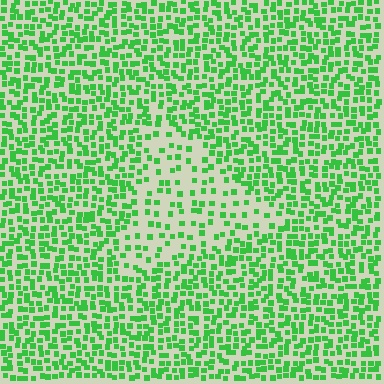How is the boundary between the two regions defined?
The boundary is defined by a change in element density (approximately 2.2x ratio). All elements are the same color, size, and shape.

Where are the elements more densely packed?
The elements are more densely packed outside the triangle boundary.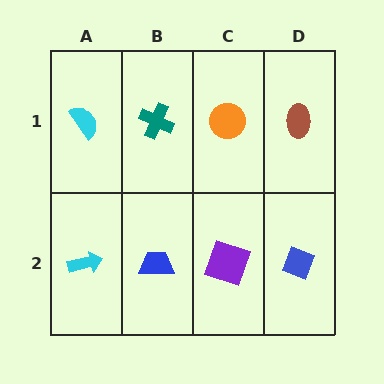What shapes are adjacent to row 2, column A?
A cyan semicircle (row 1, column A), a blue trapezoid (row 2, column B).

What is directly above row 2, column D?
A brown ellipse.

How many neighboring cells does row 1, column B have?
3.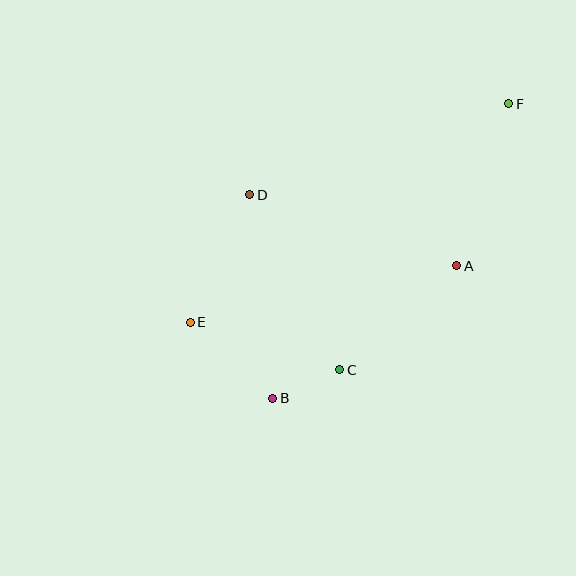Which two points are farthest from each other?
Points E and F are farthest from each other.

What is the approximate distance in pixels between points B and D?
The distance between B and D is approximately 205 pixels.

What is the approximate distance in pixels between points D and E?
The distance between D and E is approximately 141 pixels.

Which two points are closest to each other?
Points B and C are closest to each other.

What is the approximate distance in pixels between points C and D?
The distance between C and D is approximately 197 pixels.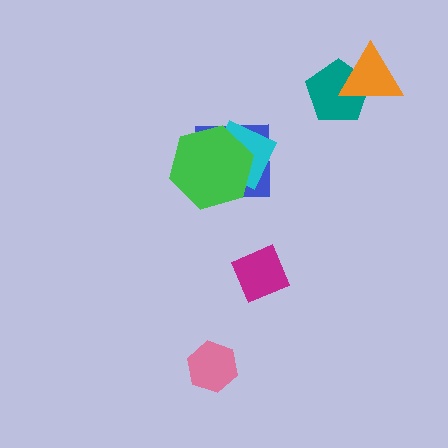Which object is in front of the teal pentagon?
The orange triangle is in front of the teal pentagon.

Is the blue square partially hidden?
Yes, it is partially covered by another shape.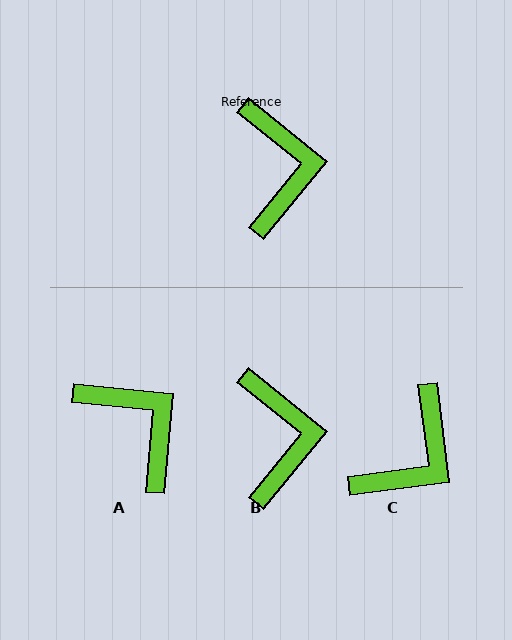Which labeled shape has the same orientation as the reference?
B.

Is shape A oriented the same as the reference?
No, it is off by about 33 degrees.